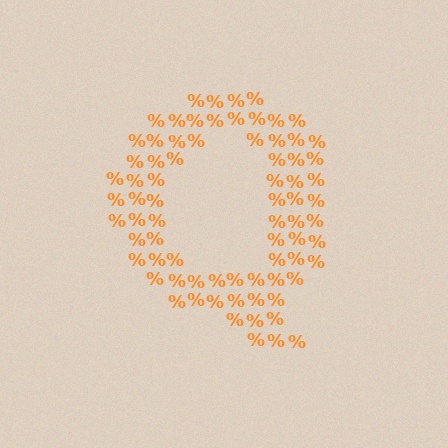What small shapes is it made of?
It is made of small percent signs.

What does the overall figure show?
The overall figure shows the letter Q.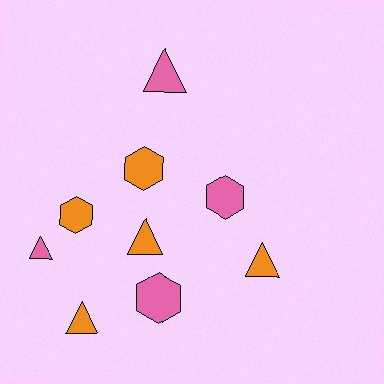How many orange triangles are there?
There are 3 orange triangles.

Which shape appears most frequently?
Triangle, with 5 objects.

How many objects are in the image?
There are 9 objects.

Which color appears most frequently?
Orange, with 5 objects.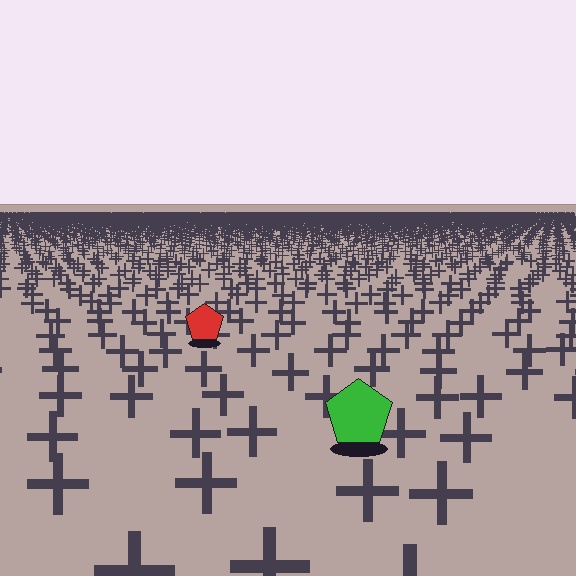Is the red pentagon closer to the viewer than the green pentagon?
No. The green pentagon is closer — you can tell from the texture gradient: the ground texture is coarser near it.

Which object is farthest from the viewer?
The red pentagon is farthest from the viewer. It appears smaller and the ground texture around it is denser.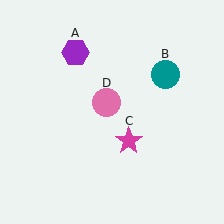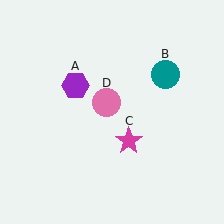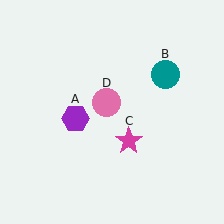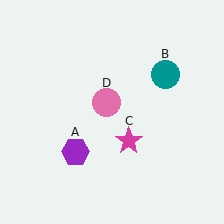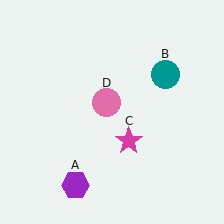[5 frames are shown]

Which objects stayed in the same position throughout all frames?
Teal circle (object B) and magenta star (object C) and pink circle (object D) remained stationary.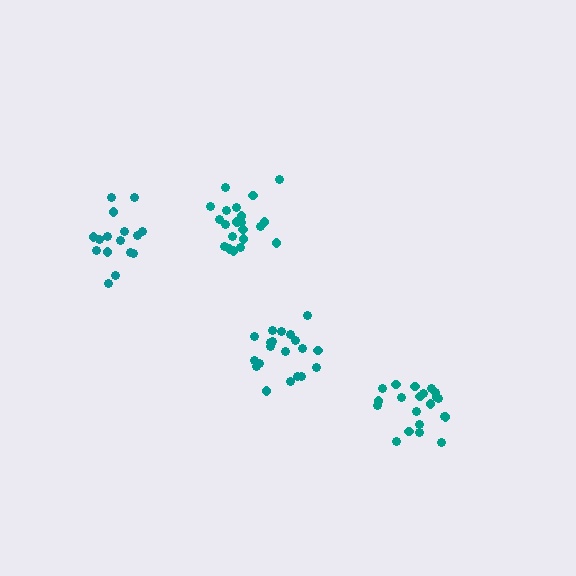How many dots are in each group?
Group 1: 20 dots, Group 2: 21 dots, Group 3: 16 dots, Group 4: 21 dots (78 total).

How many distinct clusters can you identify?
There are 4 distinct clusters.